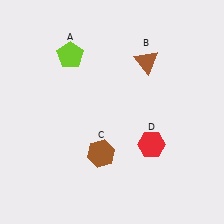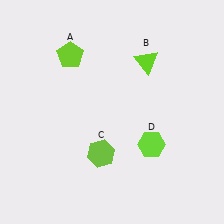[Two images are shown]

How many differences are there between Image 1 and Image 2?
There are 3 differences between the two images.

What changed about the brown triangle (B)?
In Image 1, B is brown. In Image 2, it changed to lime.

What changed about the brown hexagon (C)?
In Image 1, C is brown. In Image 2, it changed to lime.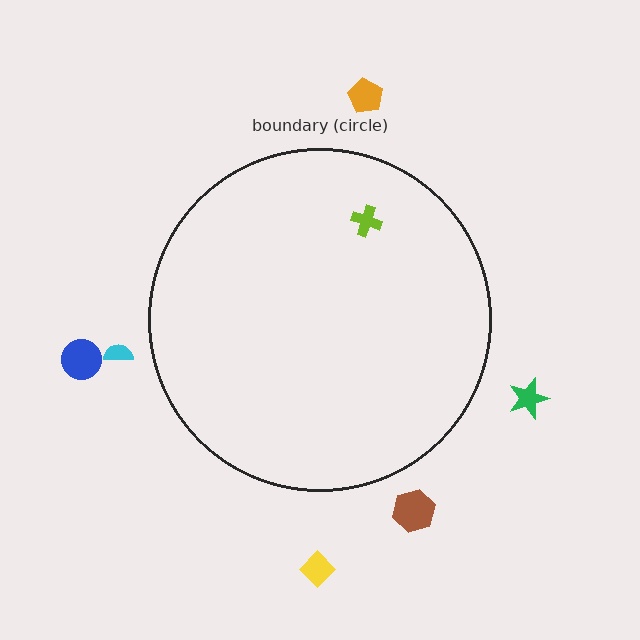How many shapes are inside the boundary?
1 inside, 6 outside.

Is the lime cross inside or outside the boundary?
Inside.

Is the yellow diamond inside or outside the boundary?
Outside.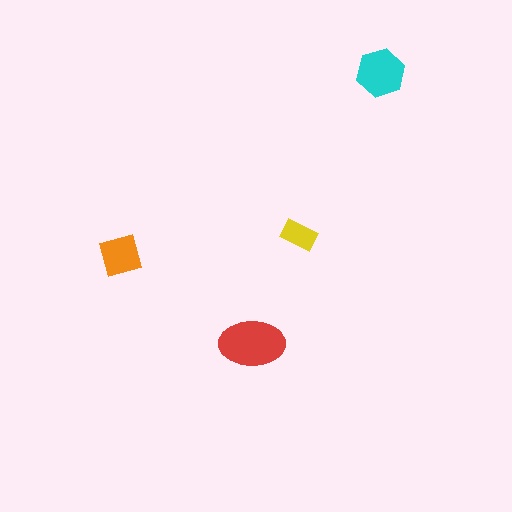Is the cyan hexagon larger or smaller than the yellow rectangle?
Larger.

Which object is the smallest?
The yellow rectangle.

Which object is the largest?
The red ellipse.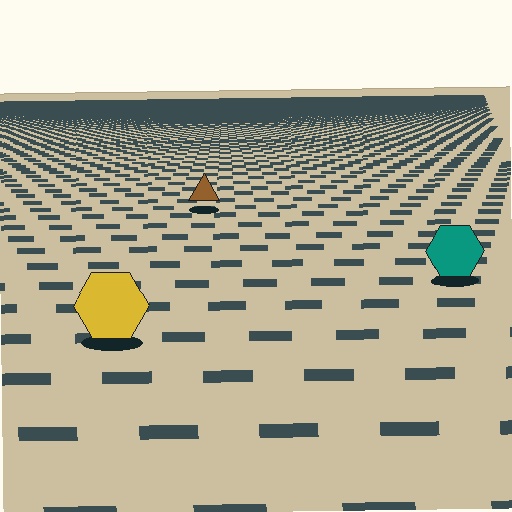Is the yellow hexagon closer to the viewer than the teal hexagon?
Yes. The yellow hexagon is closer — you can tell from the texture gradient: the ground texture is coarser near it.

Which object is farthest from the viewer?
The brown triangle is farthest from the viewer. It appears smaller and the ground texture around it is denser.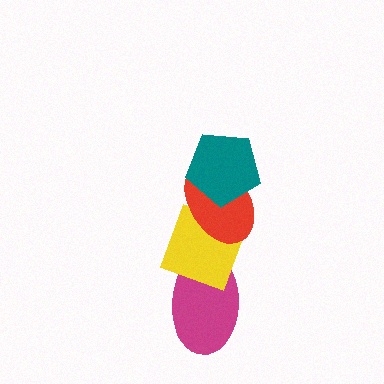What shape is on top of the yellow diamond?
The red ellipse is on top of the yellow diamond.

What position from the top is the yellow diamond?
The yellow diamond is 3rd from the top.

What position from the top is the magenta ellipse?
The magenta ellipse is 4th from the top.